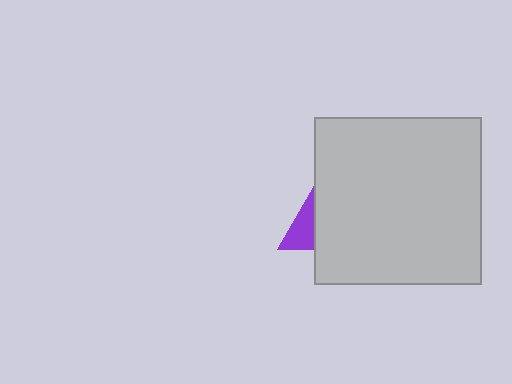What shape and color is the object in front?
The object in front is a light gray square.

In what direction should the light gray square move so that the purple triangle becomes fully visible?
The light gray square should move right. That is the shortest direction to clear the overlap and leave the purple triangle fully visible.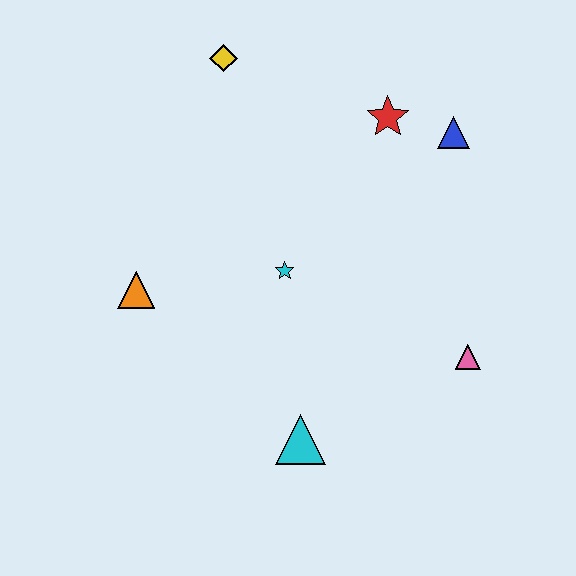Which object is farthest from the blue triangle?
The orange triangle is farthest from the blue triangle.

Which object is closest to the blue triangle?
The red star is closest to the blue triangle.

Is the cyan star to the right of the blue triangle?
No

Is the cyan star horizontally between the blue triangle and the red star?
No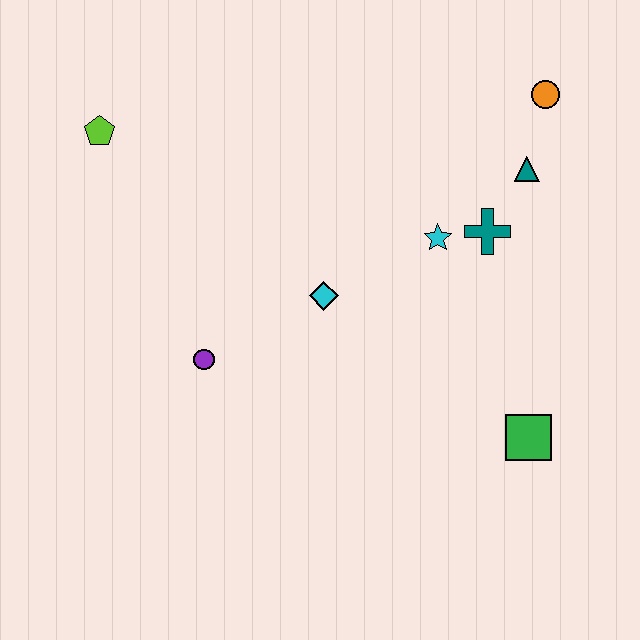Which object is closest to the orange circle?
The teal triangle is closest to the orange circle.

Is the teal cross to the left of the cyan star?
No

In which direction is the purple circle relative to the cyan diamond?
The purple circle is to the left of the cyan diamond.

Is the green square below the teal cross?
Yes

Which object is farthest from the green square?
The lime pentagon is farthest from the green square.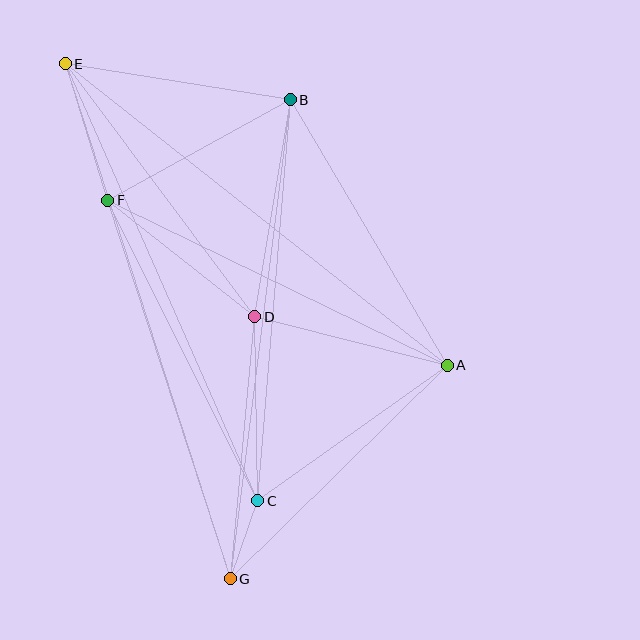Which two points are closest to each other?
Points C and G are closest to each other.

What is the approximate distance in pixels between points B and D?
The distance between B and D is approximately 220 pixels.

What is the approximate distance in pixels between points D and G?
The distance between D and G is approximately 263 pixels.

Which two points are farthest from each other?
Points E and G are farthest from each other.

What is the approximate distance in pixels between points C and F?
The distance between C and F is approximately 336 pixels.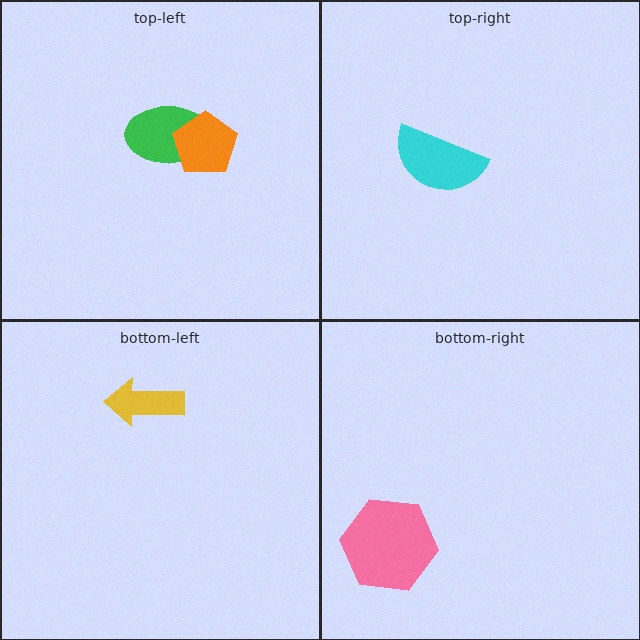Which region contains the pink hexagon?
The bottom-right region.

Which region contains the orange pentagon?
The top-left region.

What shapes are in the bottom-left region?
The yellow arrow.